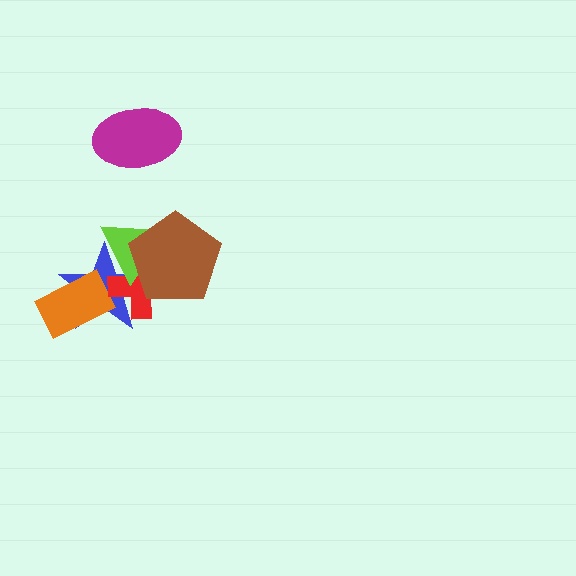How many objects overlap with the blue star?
4 objects overlap with the blue star.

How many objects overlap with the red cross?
3 objects overlap with the red cross.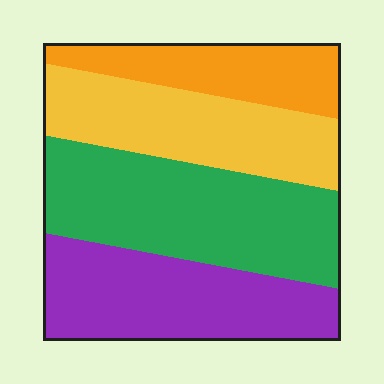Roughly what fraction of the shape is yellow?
Yellow takes up about one quarter (1/4) of the shape.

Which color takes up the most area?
Green, at roughly 35%.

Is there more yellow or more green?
Green.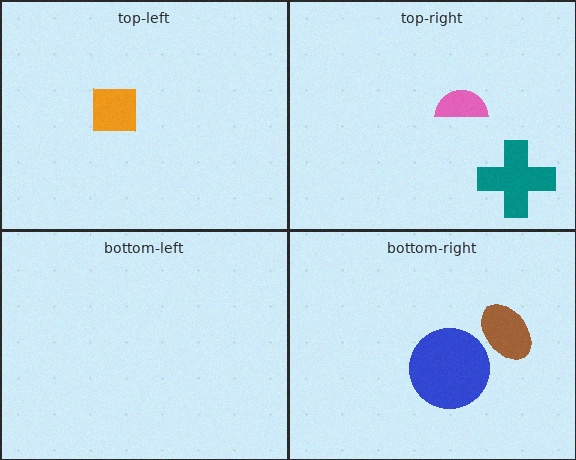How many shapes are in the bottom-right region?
2.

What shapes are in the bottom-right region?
The blue circle, the brown ellipse.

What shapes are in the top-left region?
The orange square.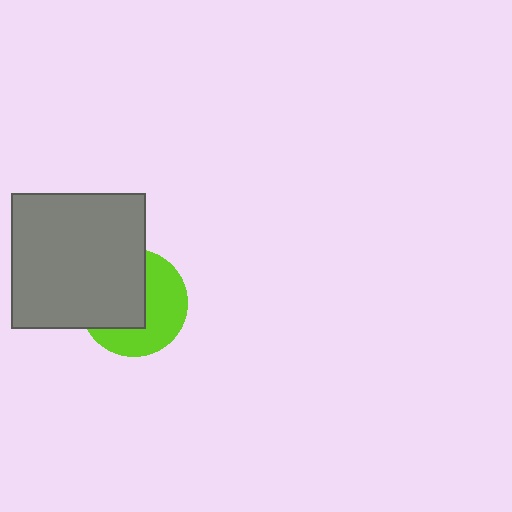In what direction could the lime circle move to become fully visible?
The lime circle could move toward the lower-right. That would shift it out from behind the gray square entirely.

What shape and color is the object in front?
The object in front is a gray square.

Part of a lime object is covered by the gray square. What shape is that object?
It is a circle.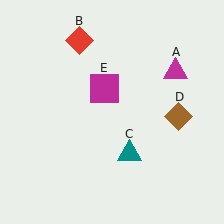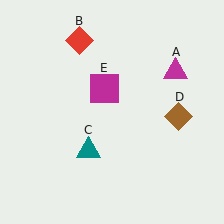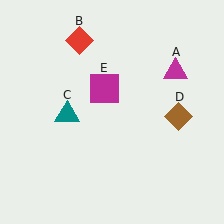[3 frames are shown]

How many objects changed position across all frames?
1 object changed position: teal triangle (object C).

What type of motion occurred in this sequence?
The teal triangle (object C) rotated clockwise around the center of the scene.